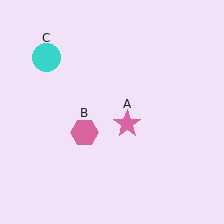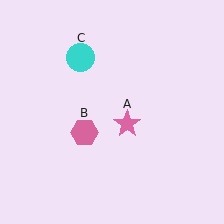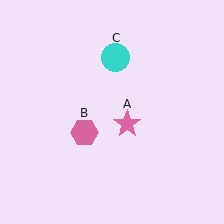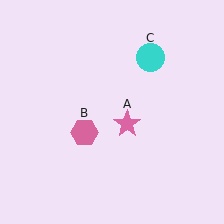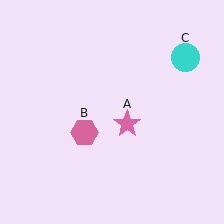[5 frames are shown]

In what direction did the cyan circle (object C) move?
The cyan circle (object C) moved right.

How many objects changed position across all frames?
1 object changed position: cyan circle (object C).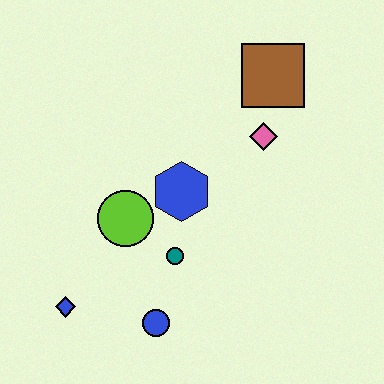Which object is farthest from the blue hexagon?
The blue diamond is farthest from the blue hexagon.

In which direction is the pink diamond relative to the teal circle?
The pink diamond is above the teal circle.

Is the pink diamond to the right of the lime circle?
Yes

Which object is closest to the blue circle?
The teal circle is closest to the blue circle.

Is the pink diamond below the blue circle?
No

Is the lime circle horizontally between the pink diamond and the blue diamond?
Yes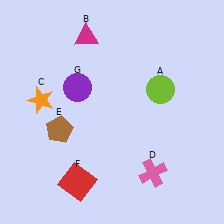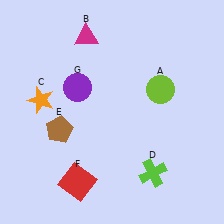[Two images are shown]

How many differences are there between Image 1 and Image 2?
There is 1 difference between the two images.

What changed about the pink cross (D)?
In Image 1, D is pink. In Image 2, it changed to lime.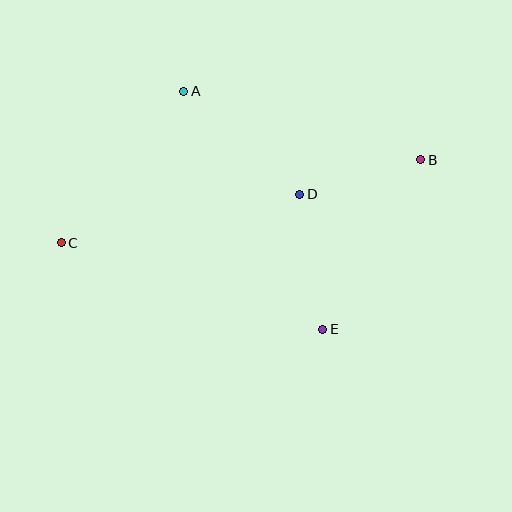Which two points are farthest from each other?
Points B and C are farthest from each other.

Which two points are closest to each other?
Points B and D are closest to each other.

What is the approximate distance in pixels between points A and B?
The distance between A and B is approximately 247 pixels.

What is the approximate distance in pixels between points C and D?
The distance between C and D is approximately 243 pixels.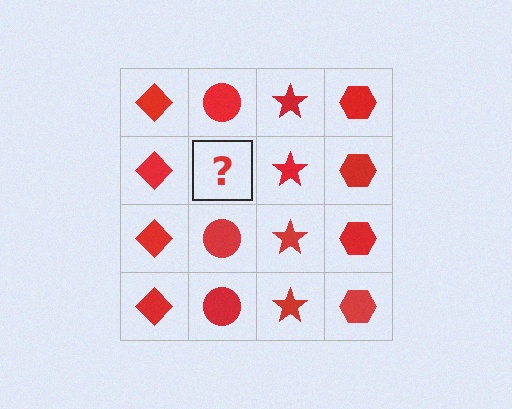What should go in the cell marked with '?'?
The missing cell should contain a red circle.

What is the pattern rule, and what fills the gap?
The rule is that each column has a consistent shape. The gap should be filled with a red circle.